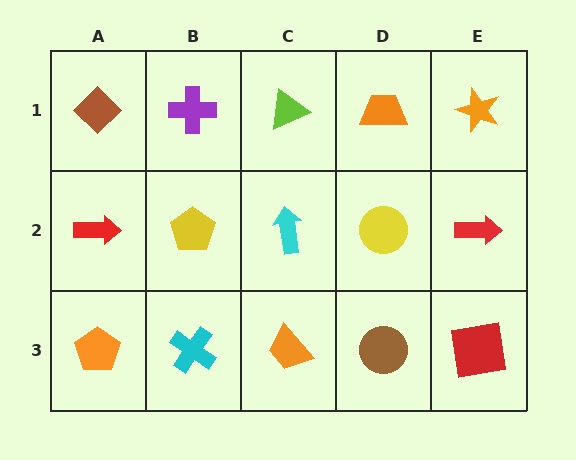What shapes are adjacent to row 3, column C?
A cyan arrow (row 2, column C), a cyan cross (row 3, column B), a brown circle (row 3, column D).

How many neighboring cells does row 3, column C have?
3.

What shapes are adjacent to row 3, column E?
A red arrow (row 2, column E), a brown circle (row 3, column D).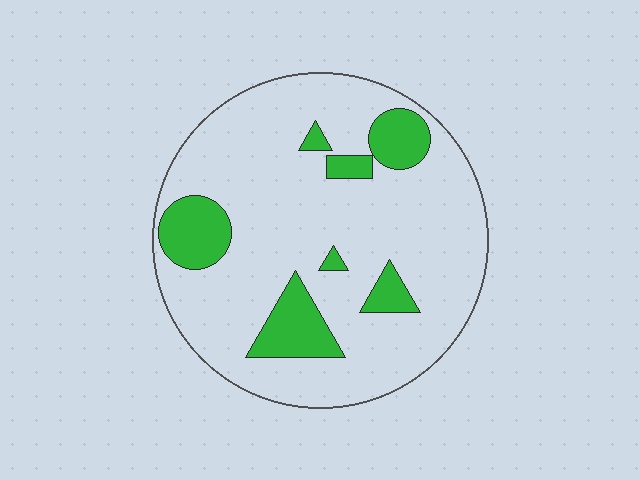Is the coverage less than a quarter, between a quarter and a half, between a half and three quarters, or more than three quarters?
Less than a quarter.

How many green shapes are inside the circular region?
7.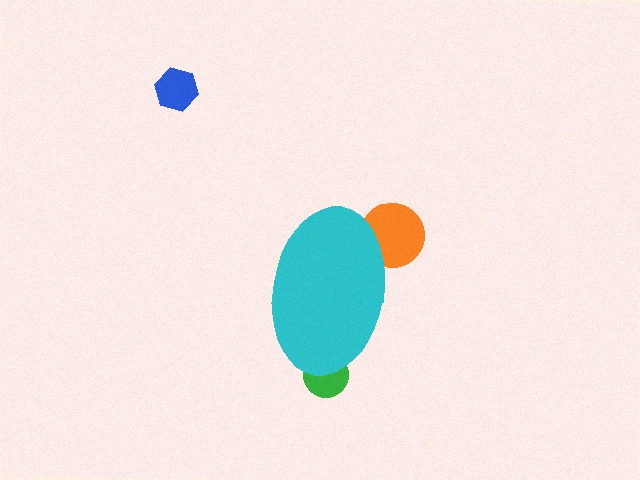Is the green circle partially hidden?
Yes, the green circle is partially hidden behind the cyan ellipse.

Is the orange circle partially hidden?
Yes, the orange circle is partially hidden behind the cyan ellipse.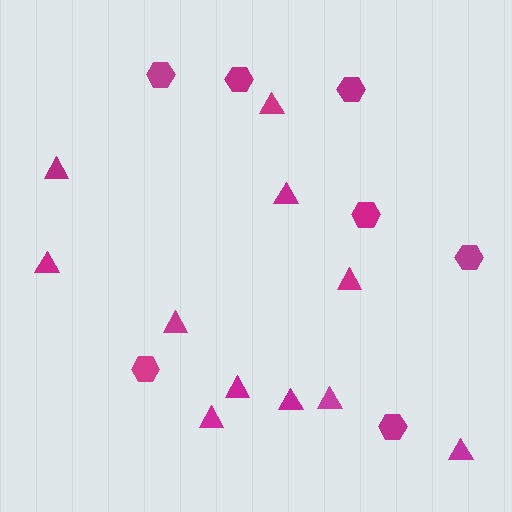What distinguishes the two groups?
There are 2 groups: one group of triangles (11) and one group of hexagons (7).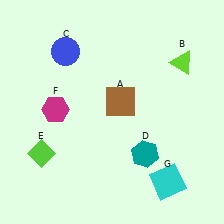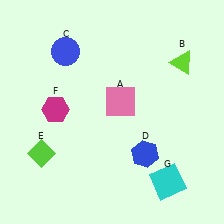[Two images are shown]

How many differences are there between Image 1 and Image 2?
There are 2 differences between the two images.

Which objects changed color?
A changed from brown to pink. D changed from teal to blue.